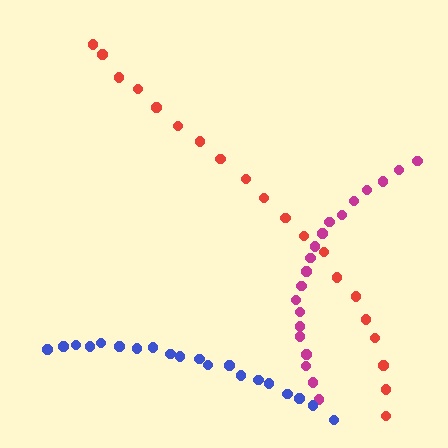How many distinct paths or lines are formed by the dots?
There are 3 distinct paths.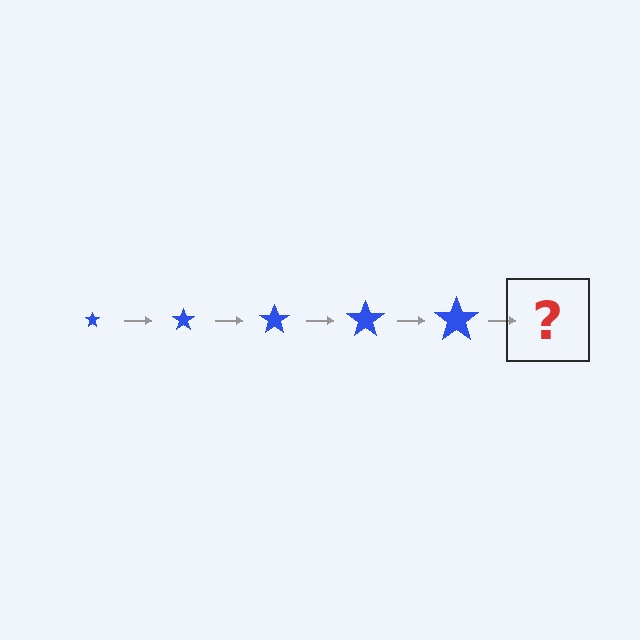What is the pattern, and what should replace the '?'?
The pattern is that the star gets progressively larger each step. The '?' should be a blue star, larger than the previous one.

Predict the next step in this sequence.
The next step is a blue star, larger than the previous one.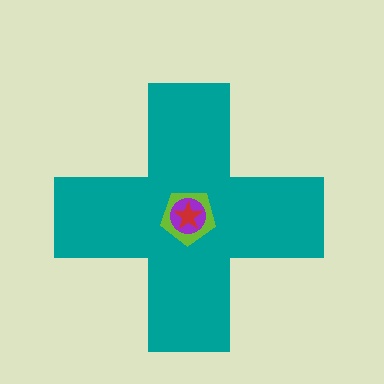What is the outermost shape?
The teal cross.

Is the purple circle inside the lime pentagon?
Yes.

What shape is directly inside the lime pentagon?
The purple circle.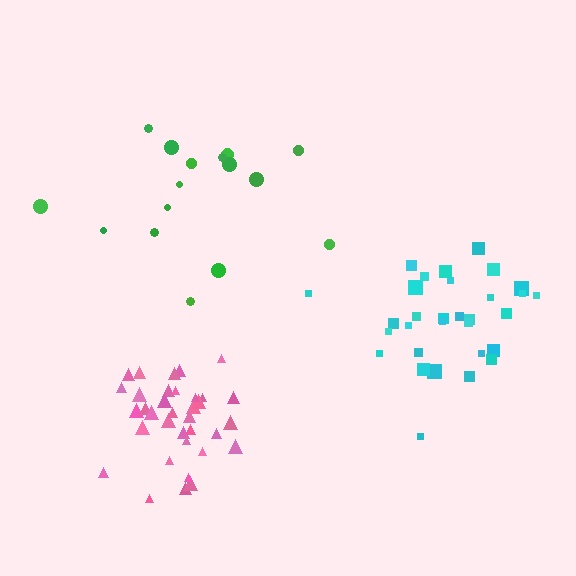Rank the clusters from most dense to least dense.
pink, cyan, green.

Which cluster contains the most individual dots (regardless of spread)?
Pink (35).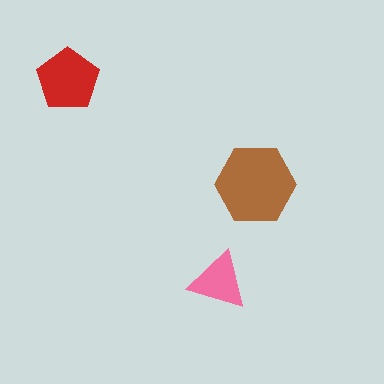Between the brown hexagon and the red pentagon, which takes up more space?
The brown hexagon.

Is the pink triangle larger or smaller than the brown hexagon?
Smaller.